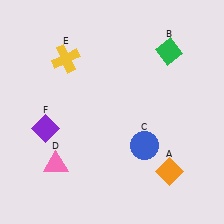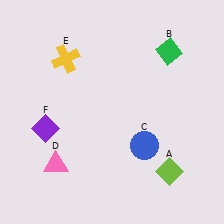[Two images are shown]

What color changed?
The diamond (A) changed from orange in Image 1 to lime in Image 2.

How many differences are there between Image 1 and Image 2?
There is 1 difference between the two images.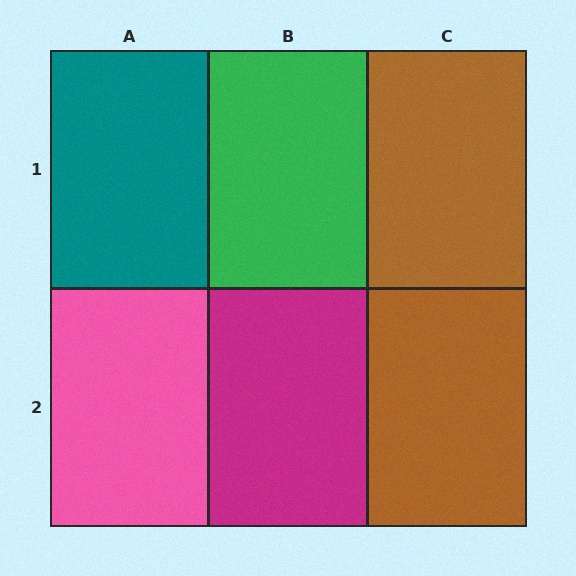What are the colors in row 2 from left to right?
Pink, magenta, brown.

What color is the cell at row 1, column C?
Brown.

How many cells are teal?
1 cell is teal.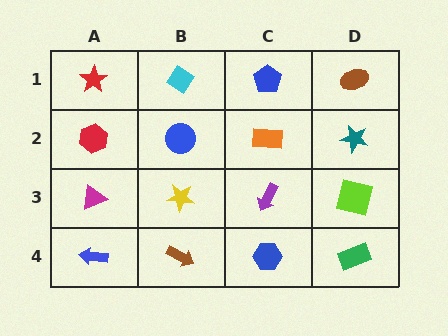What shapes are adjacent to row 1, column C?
An orange rectangle (row 2, column C), a cyan diamond (row 1, column B), a brown ellipse (row 1, column D).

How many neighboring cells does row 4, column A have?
2.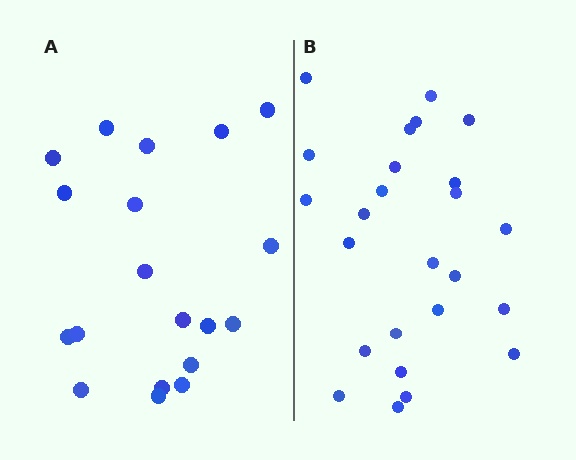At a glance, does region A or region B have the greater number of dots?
Region B (the right region) has more dots.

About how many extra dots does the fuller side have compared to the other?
Region B has about 6 more dots than region A.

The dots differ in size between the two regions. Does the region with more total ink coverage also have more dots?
No. Region A has more total ink coverage because its dots are larger, but region B actually contains more individual dots. Total area can be misleading — the number of items is what matters here.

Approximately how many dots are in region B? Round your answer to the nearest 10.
About 20 dots. (The exact count is 25, which rounds to 20.)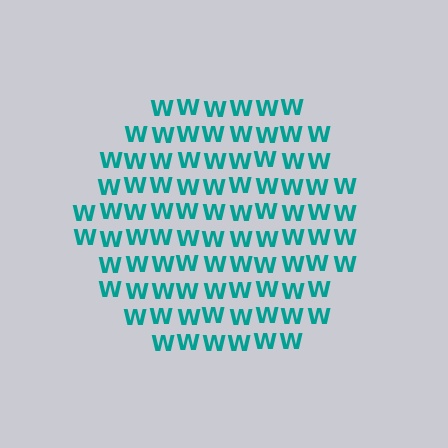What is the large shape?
The large shape is a hexagon.